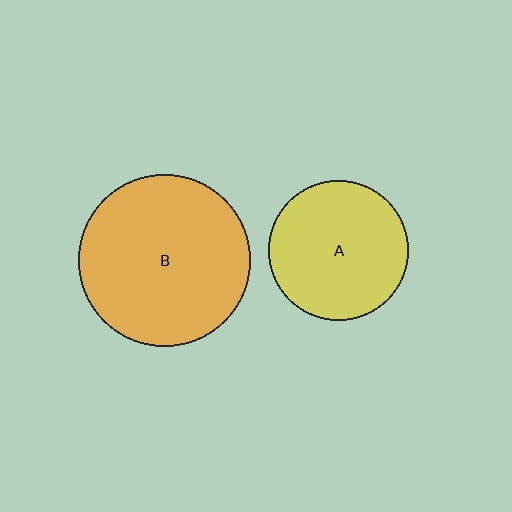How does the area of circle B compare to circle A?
Approximately 1.5 times.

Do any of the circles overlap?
No, none of the circles overlap.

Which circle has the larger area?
Circle B (orange).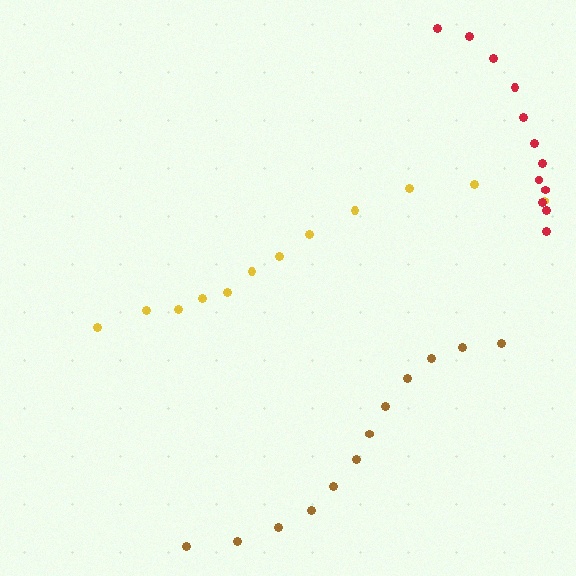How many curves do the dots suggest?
There are 3 distinct paths.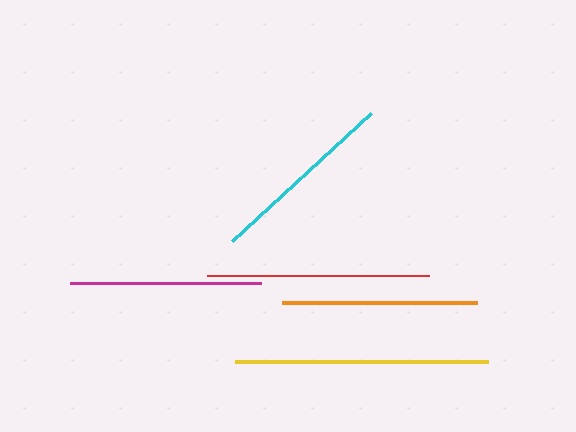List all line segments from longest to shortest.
From longest to shortest: yellow, red, orange, magenta, cyan.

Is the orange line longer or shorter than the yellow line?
The yellow line is longer than the orange line.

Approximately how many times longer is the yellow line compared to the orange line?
The yellow line is approximately 1.3 times the length of the orange line.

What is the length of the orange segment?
The orange segment is approximately 195 pixels long.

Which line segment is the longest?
The yellow line is the longest at approximately 253 pixels.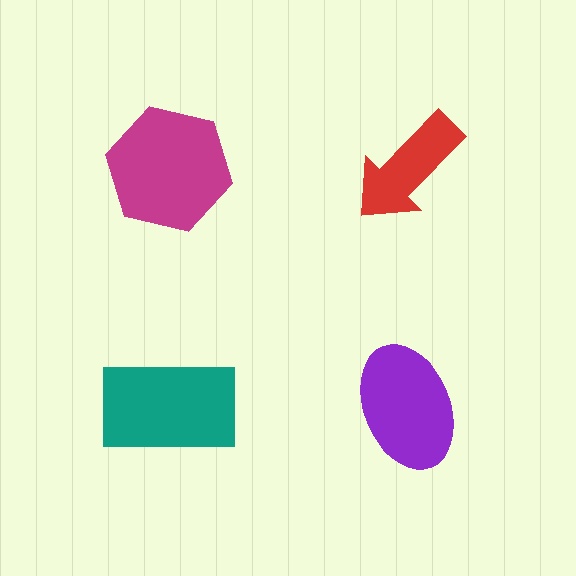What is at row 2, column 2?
A purple ellipse.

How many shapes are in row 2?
2 shapes.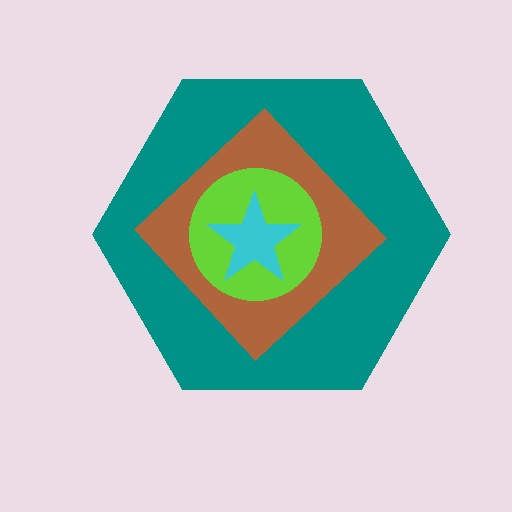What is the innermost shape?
The cyan star.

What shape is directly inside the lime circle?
The cyan star.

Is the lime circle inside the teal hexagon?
Yes.